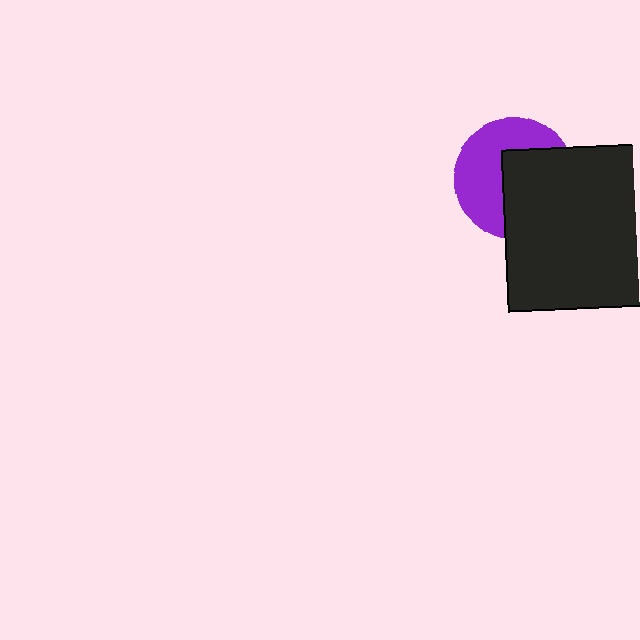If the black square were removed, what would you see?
You would see the complete purple circle.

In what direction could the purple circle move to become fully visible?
The purple circle could move left. That would shift it out from behind the black square entirely.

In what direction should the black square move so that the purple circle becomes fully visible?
The black square should move right. That is the shortest direction to clear the overlap and leave the purple circle fully visible.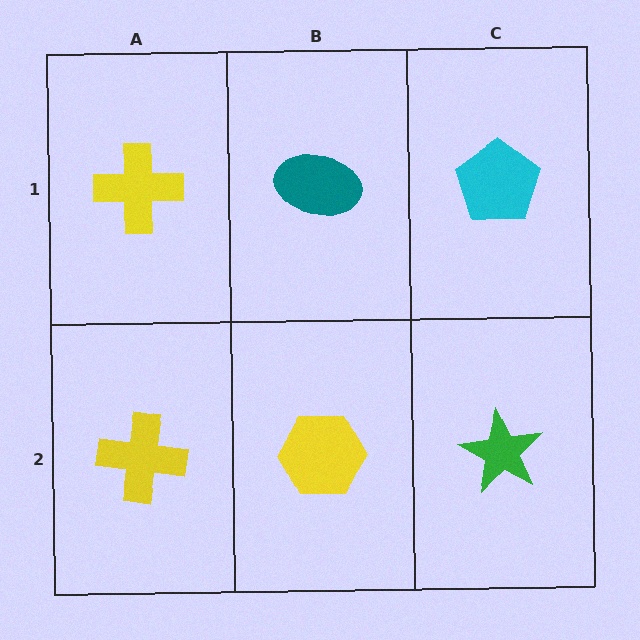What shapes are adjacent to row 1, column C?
A green star (row 2, column C), a teal ellipse (row 1, column B).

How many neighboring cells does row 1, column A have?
2.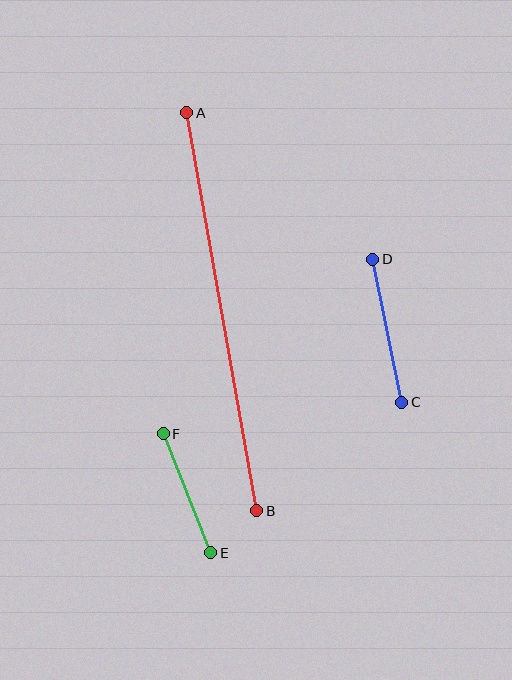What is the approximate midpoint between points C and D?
The midpoint is at approximately (387, 331) pixels.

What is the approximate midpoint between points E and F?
The midpoint is at approximately (187, 493) pixels.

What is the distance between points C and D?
The distance is approximately 146 pixels.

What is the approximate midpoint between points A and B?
The midpoint is at approximately (222, 312) pixels.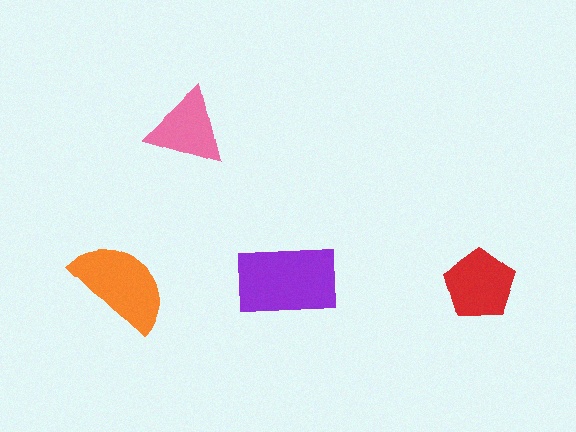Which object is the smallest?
The pink triangle.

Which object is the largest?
The purple rectangle.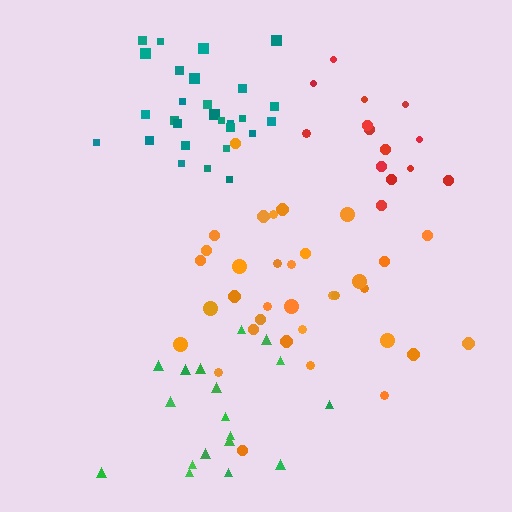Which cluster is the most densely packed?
Teal.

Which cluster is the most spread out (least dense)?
Red.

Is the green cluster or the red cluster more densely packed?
Green.